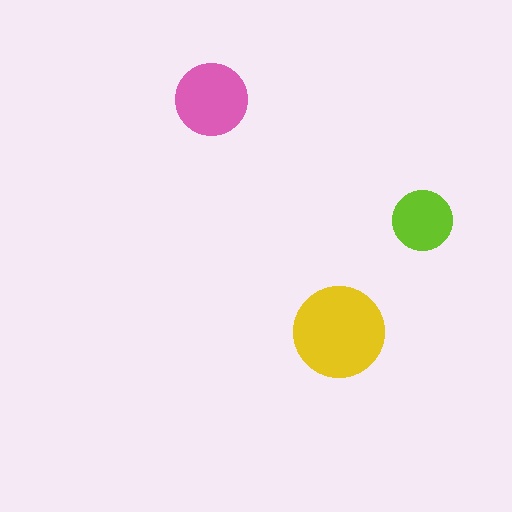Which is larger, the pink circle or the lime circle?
The pink one.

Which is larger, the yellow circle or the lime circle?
The yellow one.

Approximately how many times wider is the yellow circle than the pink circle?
About 1.5 times wider.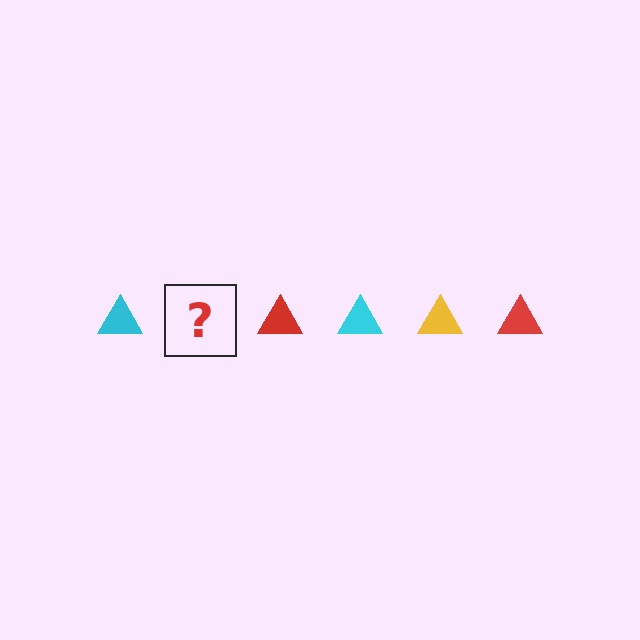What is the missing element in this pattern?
The missing element is a yellow triangle.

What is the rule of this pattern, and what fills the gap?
The rule is that the pattern cycles through cyan, yellow, red triangles. The gap should be filled with a yellow triangle.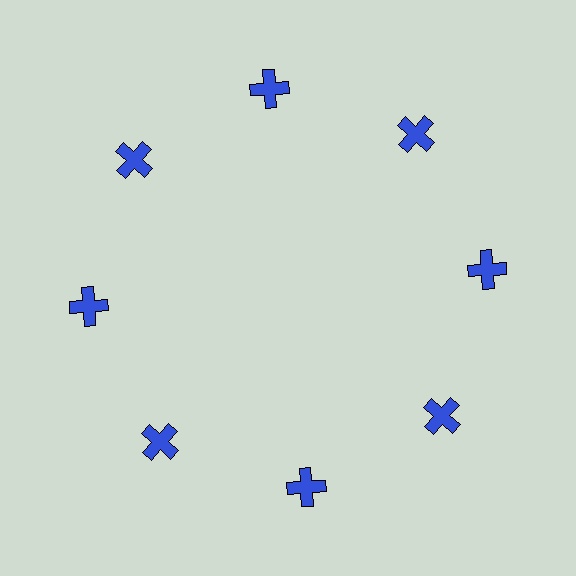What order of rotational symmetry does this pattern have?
This pattern has 8-fold rotational symmetry.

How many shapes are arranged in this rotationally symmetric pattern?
There are 8 shapes, arranged in 8 groups of 1.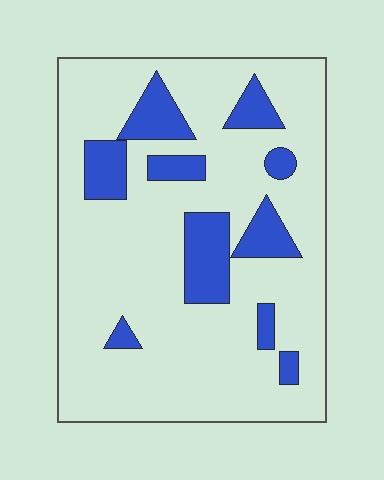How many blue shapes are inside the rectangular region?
10.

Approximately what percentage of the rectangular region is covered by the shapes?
Approximately 20%.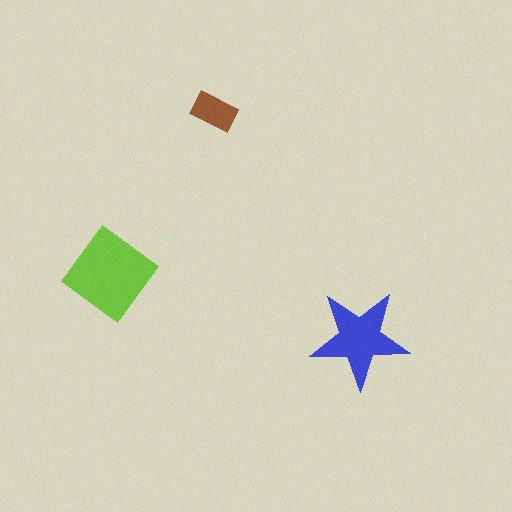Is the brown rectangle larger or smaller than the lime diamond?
Smaller.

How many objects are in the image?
There are 3 objects in the image.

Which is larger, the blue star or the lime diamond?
The lime diamond.